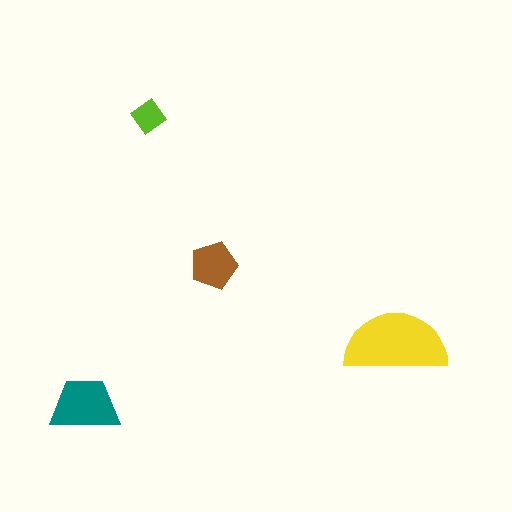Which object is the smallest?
The lime diamond.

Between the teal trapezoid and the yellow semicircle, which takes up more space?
The yellow semicircle.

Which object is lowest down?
The teal trapezoid is bottommost.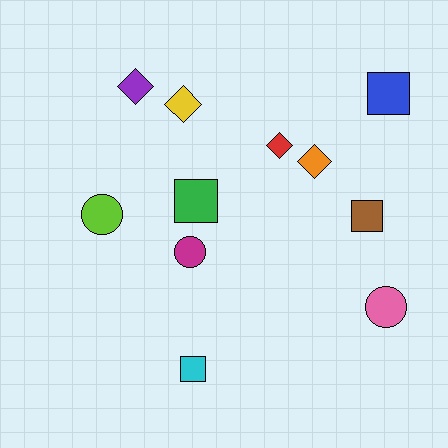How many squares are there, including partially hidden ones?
There are 4 squares.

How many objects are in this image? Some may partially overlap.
There are 11 objects.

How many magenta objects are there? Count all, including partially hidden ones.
There is 1 magenta object.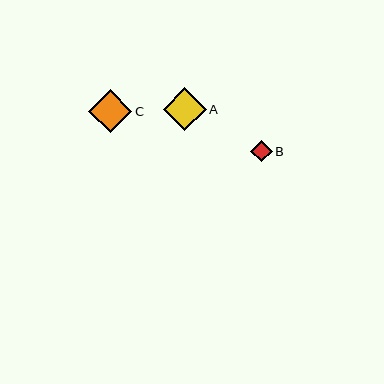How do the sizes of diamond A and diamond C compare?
Diamond A and diamond C are approximately the same size.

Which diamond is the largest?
Diamond A is the largest with a size of approximately 43 pixels.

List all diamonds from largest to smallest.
From largest to smallest: A, C, B.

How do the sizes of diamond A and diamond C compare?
Diamond A and diamond C are approximately the same size.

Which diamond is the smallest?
Diamond B is the smallest with a size of approximately 22 pixels.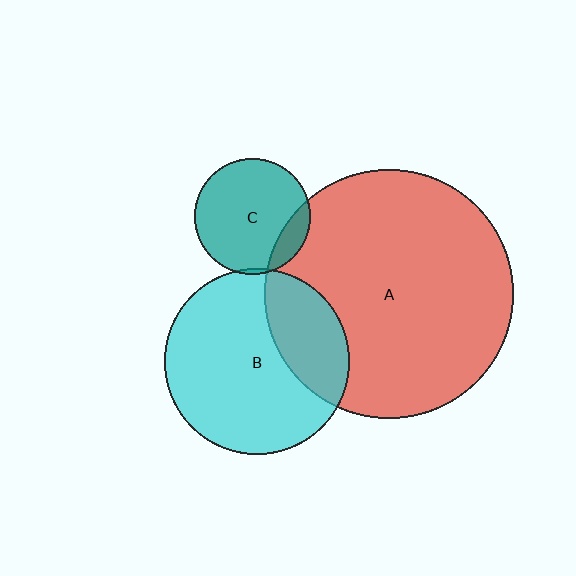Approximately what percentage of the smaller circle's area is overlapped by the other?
Approximately 5%.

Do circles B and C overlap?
Yes.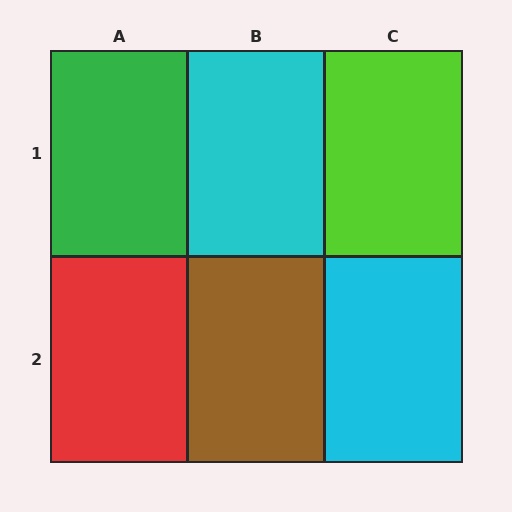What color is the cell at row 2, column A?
Red.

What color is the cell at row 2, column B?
Brown.